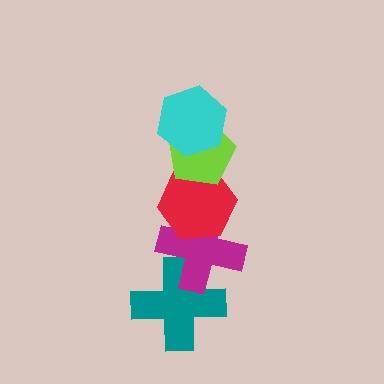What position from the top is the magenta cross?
The magenta cross is 4th from the top.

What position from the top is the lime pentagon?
The lime pentagon is 2nd from the top.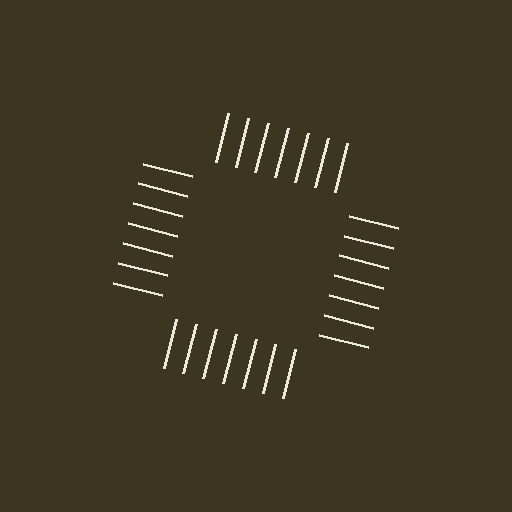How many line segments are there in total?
28 — 7 along each of the 4 edges.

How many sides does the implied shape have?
4 sides — the line-ends trace a square.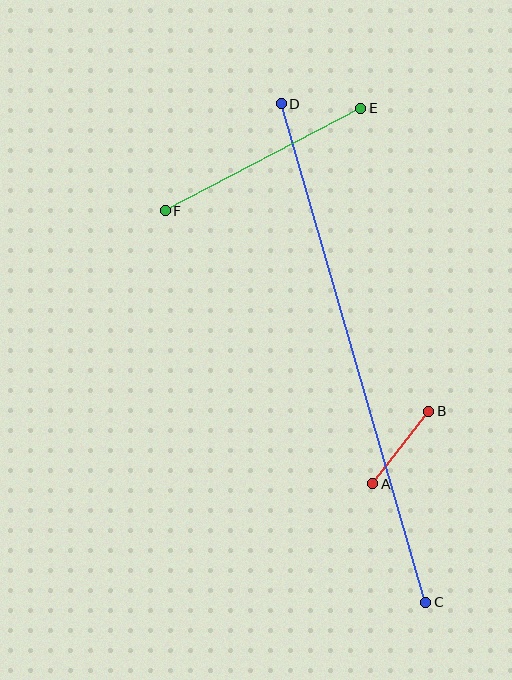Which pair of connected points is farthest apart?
Points C and D are farthest apart.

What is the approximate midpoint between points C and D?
The midpoint is at approximately (354, 353) pixels.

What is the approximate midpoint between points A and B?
The midpoint is at approximately (401, 448) pixels.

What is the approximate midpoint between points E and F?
The midpoint is at approximately (263, 159) pixels.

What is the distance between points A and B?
The distance is approximately 92 pixels.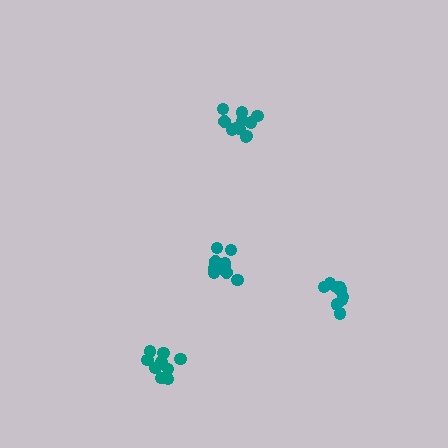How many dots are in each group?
Group 1: 10 dots, Group 2: 9 dots, Group 3: 10 dots, Group 4: 12 dots (41 total).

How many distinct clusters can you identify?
There are 4 distinct clusters.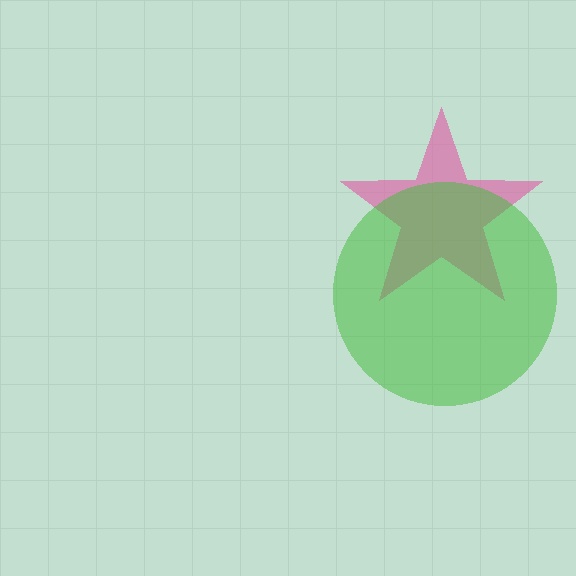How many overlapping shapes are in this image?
There are 2 overlapping shapes in the image.